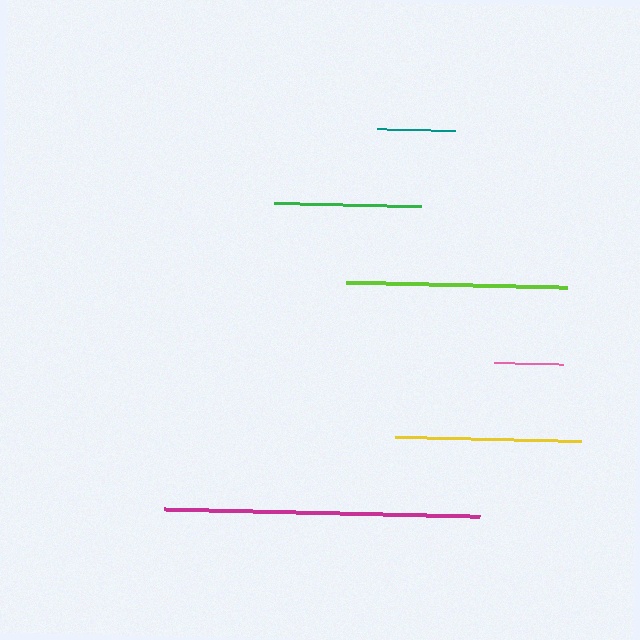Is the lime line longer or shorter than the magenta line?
The magenta line is longer than the lime line.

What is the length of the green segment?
The green segment is approximately 148 pixels long.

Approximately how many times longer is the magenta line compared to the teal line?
The magenta line is approximately 4.0 times the length of the teal line.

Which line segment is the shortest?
The pink line is the shortest at approximately 69 pixels.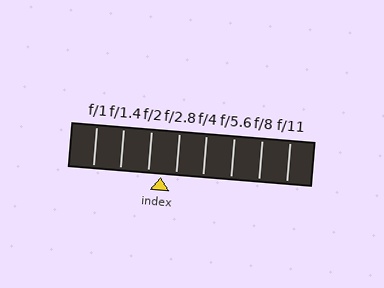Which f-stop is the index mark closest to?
The index mark is closest to f/2.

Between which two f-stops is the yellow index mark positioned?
The index mark is between f/2 and f/2.8.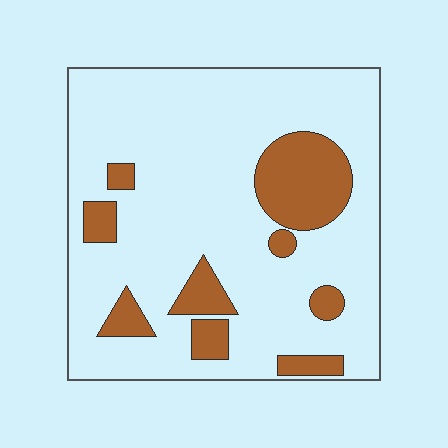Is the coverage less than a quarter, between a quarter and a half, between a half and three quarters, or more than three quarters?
Less than a quarter.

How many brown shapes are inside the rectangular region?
9.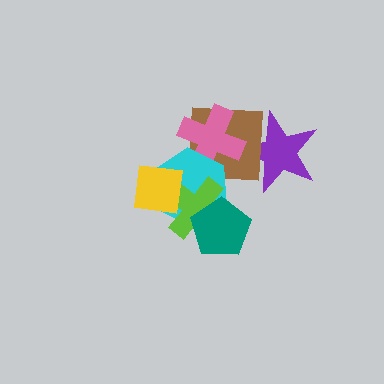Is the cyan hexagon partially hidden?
Yes, it is partially covered by another shape.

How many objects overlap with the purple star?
1 object overlaps with the purple star.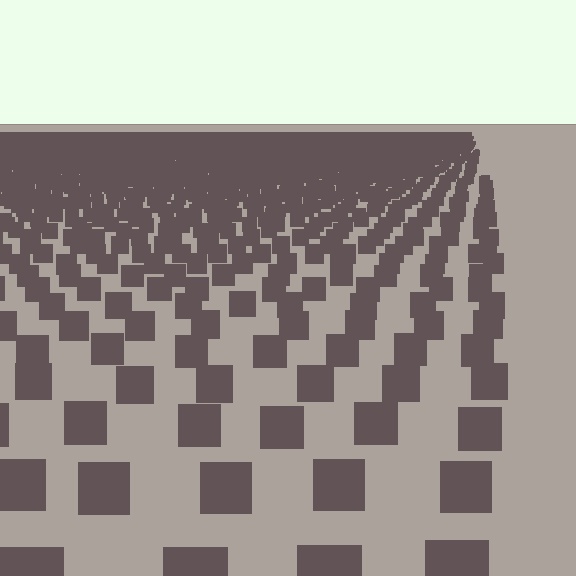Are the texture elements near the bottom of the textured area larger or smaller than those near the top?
Larger. Near the bottom, elements are closer to the viewer and appear at a bigger on-screen size.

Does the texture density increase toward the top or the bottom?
Density increases toward the top.